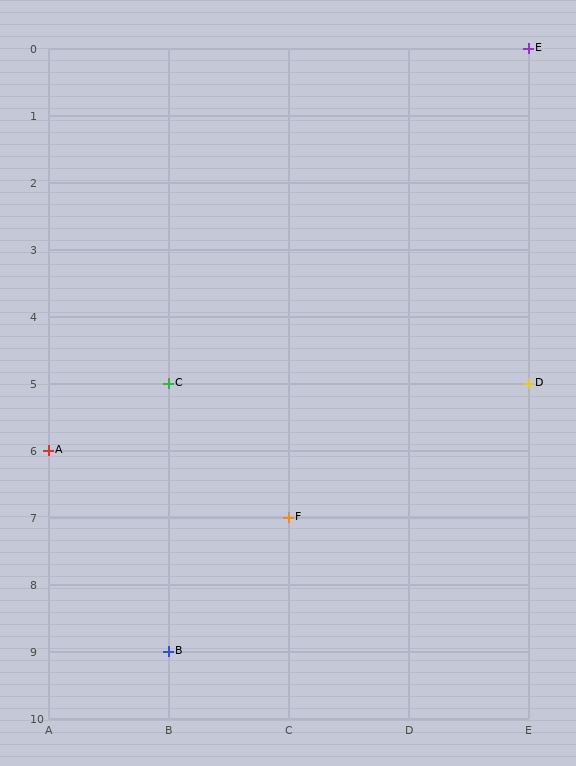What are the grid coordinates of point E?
Point E is at grid coordinates (E, 0).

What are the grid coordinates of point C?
Point C is at grid coordinates (B, 5).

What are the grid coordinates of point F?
Point F is at grid coordinates (C, 7).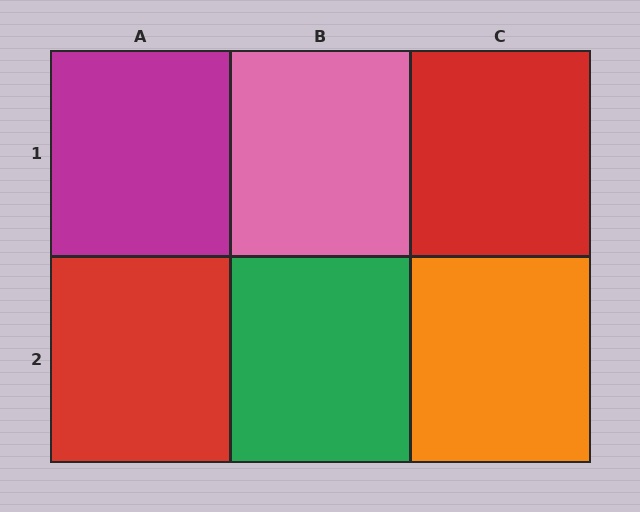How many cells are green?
1 cell is green.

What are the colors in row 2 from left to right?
Red, green, orange.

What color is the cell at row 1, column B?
Pink.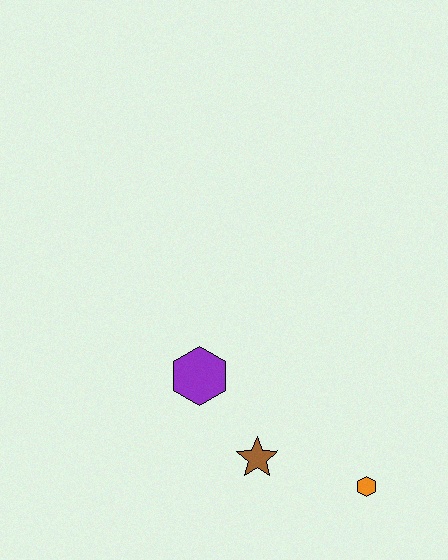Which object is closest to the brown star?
The purple hexagon is closest to the brown star.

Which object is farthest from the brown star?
The orange hexagon is farthest from the brown star.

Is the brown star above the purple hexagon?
No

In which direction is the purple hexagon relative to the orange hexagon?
The purple hexagon is to the left of the orange hexagon.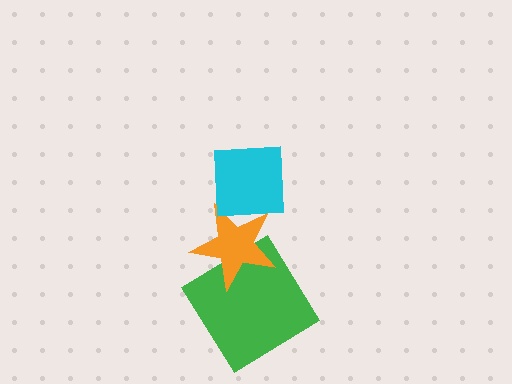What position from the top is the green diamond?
The green diamond is 3rd from the top.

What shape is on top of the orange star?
The cyan square is on top of the orange star.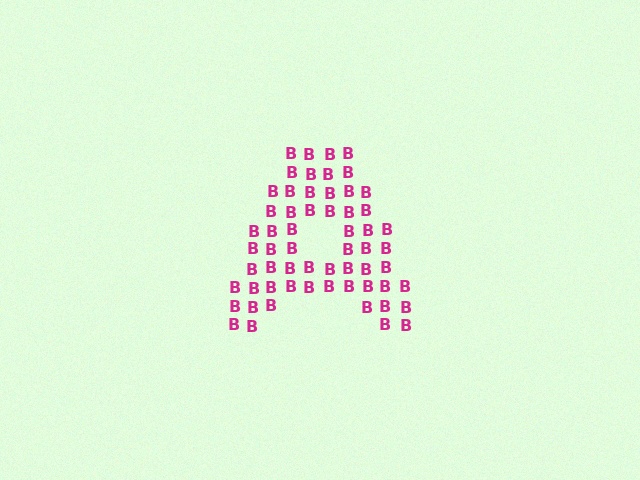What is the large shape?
The large shape is the letter A.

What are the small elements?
The small elements are letter B's.